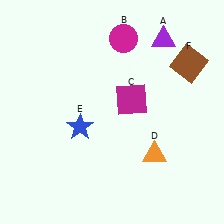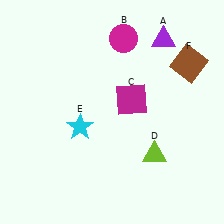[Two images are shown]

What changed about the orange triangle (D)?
In Image 1, D is orange. In Image 2, it changed to lime.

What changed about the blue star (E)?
In Image 1, E is blue. In Image 2, it changed to cyan.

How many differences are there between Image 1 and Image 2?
There are 2 differences between the two images.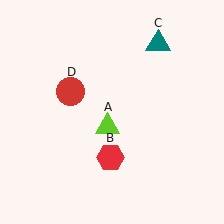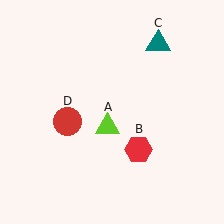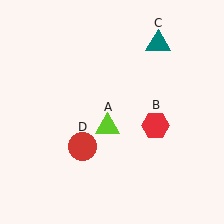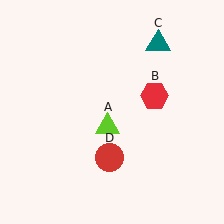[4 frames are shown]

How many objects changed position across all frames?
2 objects changed position: red hexagon (object B), red circle (object D).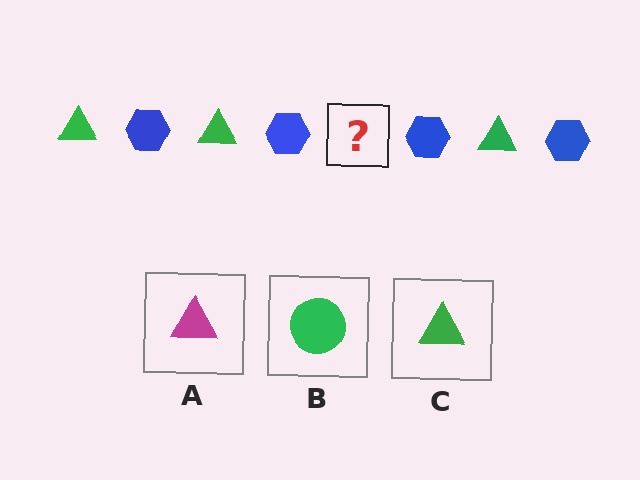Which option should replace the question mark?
Option C.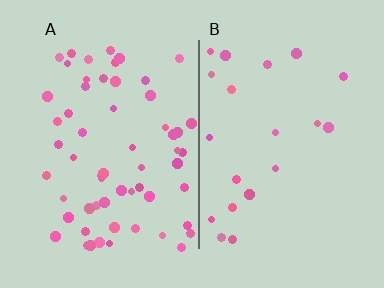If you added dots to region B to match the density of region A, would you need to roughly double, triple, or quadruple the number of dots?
Approximately triple.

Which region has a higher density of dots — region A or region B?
A (the left).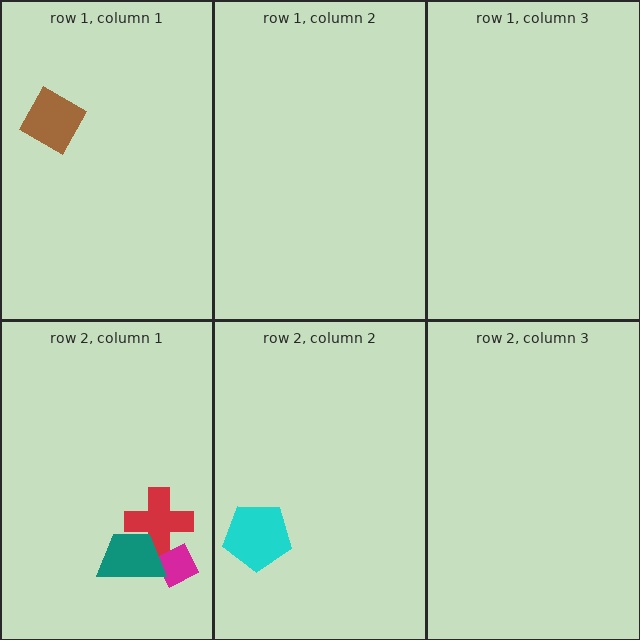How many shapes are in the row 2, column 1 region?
3.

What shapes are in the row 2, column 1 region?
The red cross, the magenta diamond, the teal trapezoid.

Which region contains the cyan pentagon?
The row 2, column 2 region.